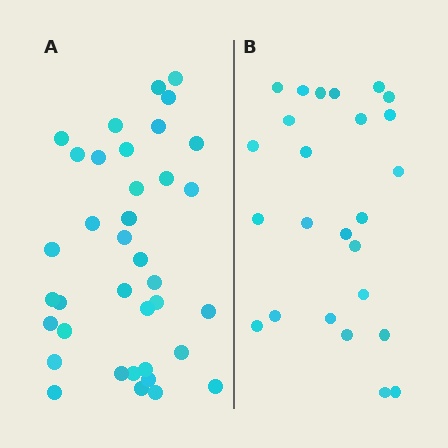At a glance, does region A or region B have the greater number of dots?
Region A (the left region) has more dots.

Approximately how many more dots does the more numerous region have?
Region A has roughly 12 or so more dots than region B.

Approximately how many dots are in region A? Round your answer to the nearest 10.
About 40 dots. (The exact count is 37, which rounds to 40.)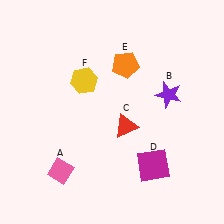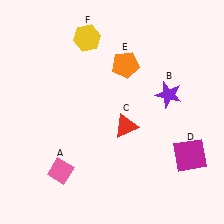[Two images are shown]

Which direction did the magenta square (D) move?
The magenta square (D) moved right.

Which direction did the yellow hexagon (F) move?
The yellow hexagon (F) moved up.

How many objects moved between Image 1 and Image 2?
2 objects moved between the two images.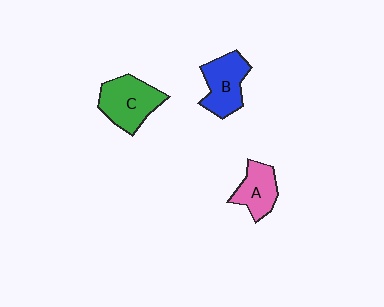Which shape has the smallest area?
Shape A (pink).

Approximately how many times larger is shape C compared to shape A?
Approximately 1.4 times.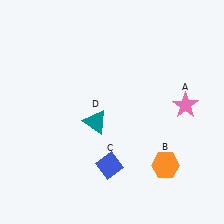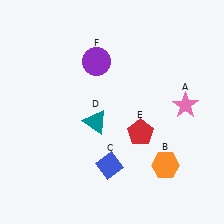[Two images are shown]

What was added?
A red pentagon (E), a purple circle (F) were added in Image 2.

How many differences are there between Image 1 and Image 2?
There are 2 differences between the two images.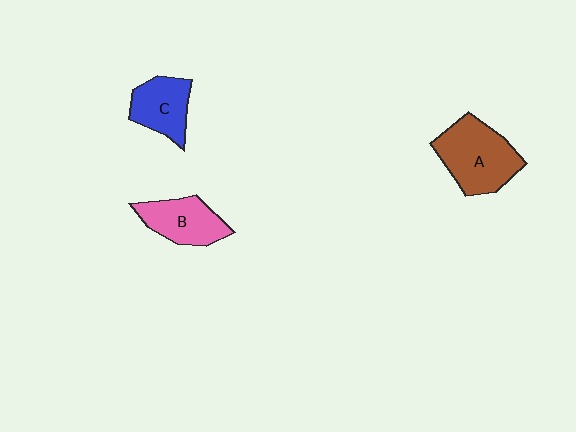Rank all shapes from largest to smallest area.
From largest to smallest: A (brown), B (pink), C (blue).